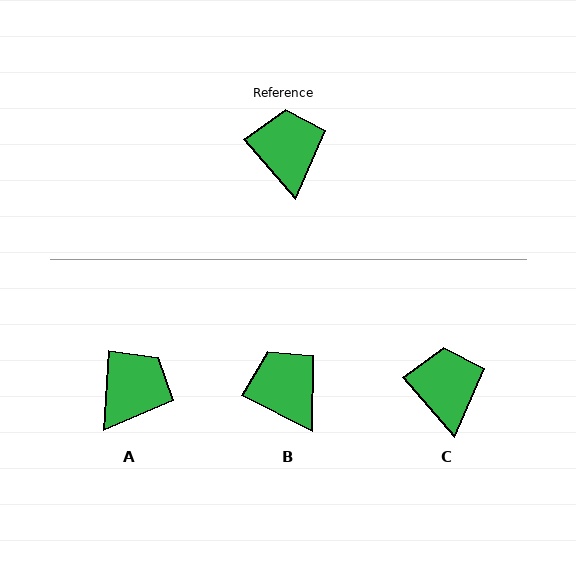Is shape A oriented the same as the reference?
No, it is off by about 44 degrees.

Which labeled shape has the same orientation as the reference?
C.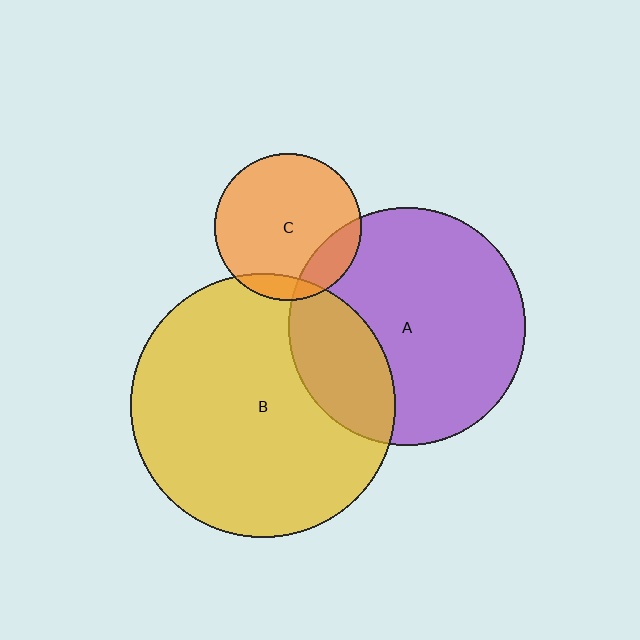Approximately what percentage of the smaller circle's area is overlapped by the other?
Approximately 15%.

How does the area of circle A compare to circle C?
Approximately 2.6 times.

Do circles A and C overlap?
Yes.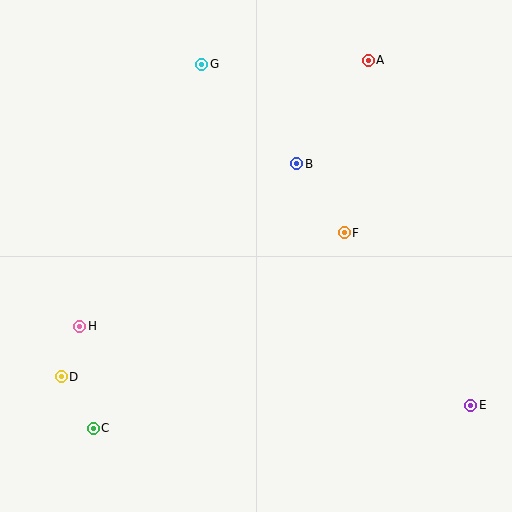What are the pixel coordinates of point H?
Point H is at (80, 326).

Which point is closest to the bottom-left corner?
Point C is closest to the bottom-left corner.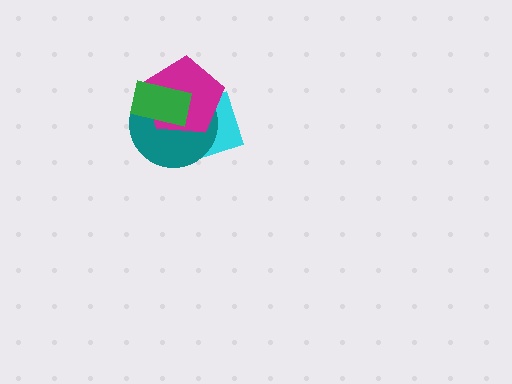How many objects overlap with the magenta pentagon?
3 objects overlap with the magenta pentagon.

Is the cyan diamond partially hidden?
Yes, it is partially covered by another shape.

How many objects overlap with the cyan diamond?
3 objects overlap with the cyan diamond.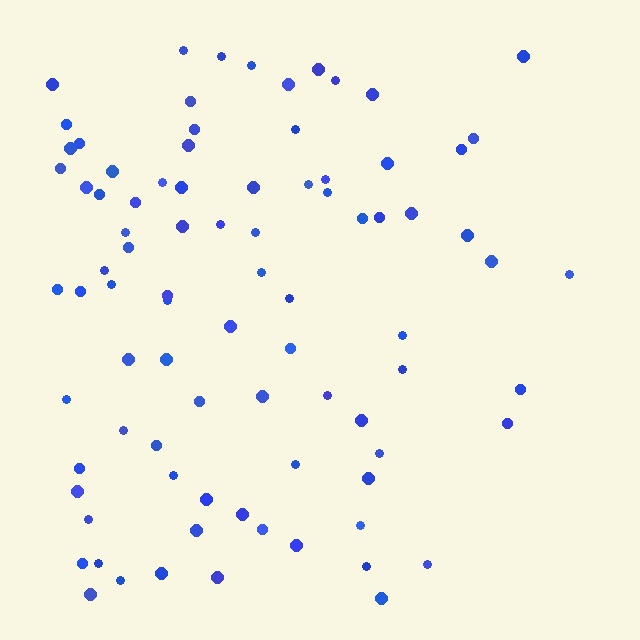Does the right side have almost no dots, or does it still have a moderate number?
Still a moderate number, just noticeably fewer than the left.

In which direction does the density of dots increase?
From right to left, with the left side densest.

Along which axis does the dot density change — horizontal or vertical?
Horizontal.